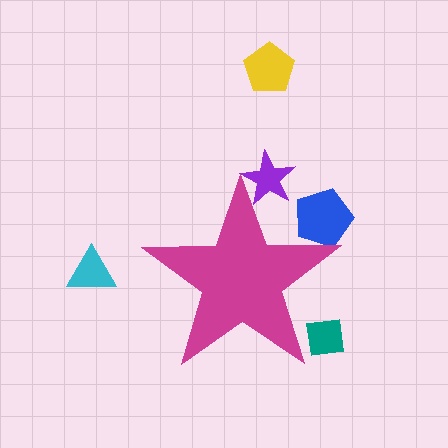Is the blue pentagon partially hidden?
Yes, the blue pentagon is partially hidden behind the magenta star.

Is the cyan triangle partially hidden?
No, the cyan triangle is fully visible.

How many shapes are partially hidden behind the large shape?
3 shapes are partially hidden.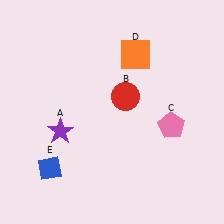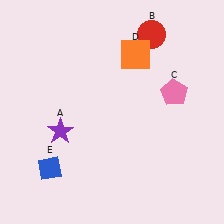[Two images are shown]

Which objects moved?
The objects that moved are: the red circle (B), the pink pentagon (C).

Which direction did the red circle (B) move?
The red circle (B) moved up.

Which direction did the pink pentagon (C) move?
The pink pentagon (C) moved up.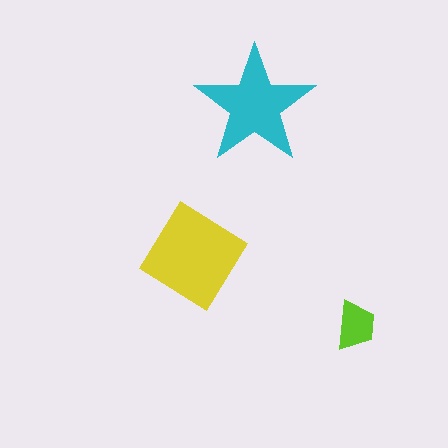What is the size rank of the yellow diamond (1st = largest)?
1st.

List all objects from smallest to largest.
The lime trapezoid, the cyan star, the yellow diamond.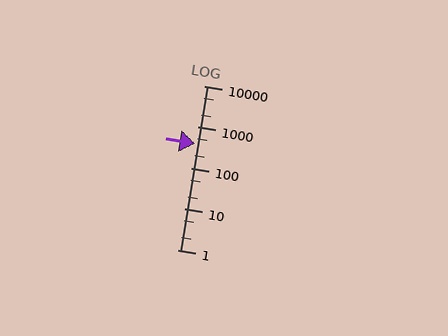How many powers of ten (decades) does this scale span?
The scale spans 4 decades, from 1 to 10000.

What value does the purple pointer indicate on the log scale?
The pointer indicates approximately 390.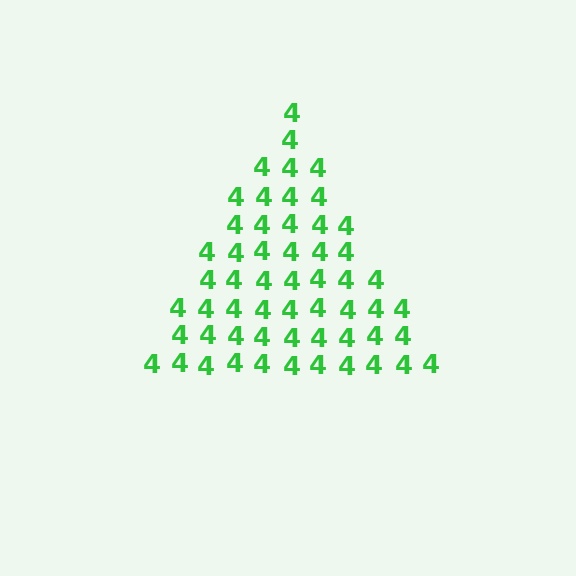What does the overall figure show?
The overall figure shows a triangle.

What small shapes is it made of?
It is made of small digit 4's.